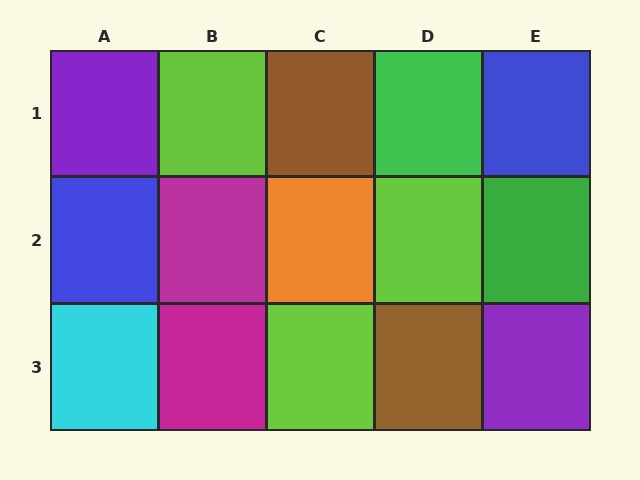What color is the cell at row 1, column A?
Purple.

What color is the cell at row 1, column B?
Lime.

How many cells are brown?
2 cells are brown.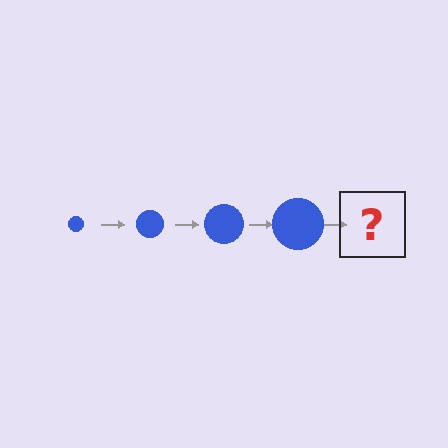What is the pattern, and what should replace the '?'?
The pattern is that the circle gets progressively larger each step. The '?' should be a blue circle, larger than the previous one.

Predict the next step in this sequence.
The next step is a blue circle, larger than the previous one.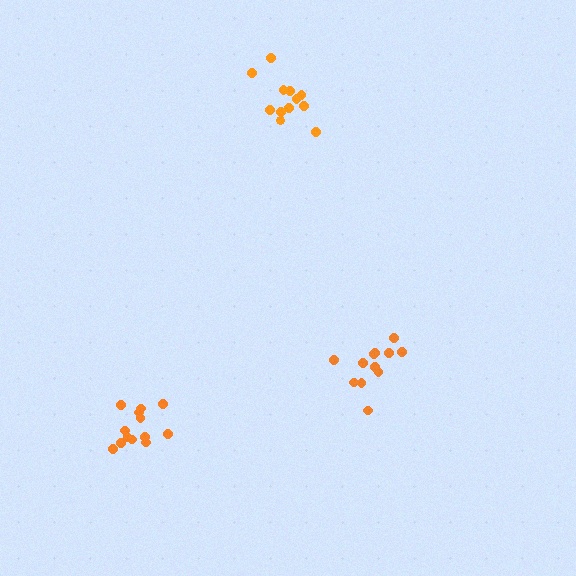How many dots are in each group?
Group 1: 12 dots, Group 2: 12 dots, Group 3: 13 dots (37 total).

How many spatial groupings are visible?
There are 3 spatial groupings.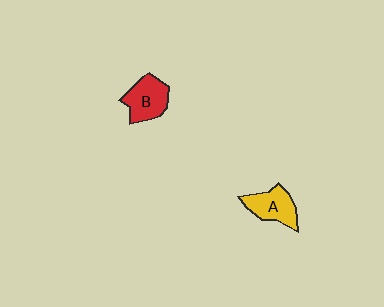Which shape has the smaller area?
Shape A (yellow).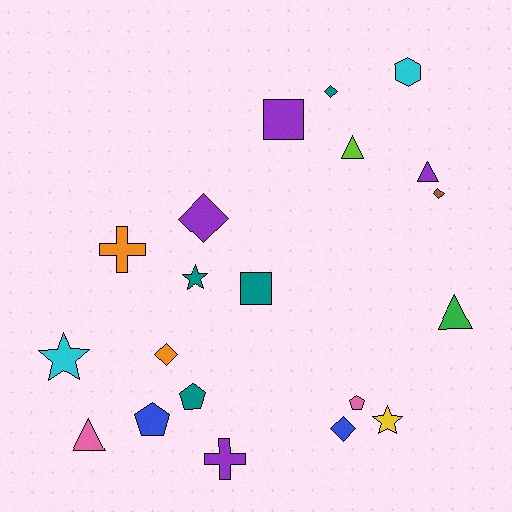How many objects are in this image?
There are 20 objects.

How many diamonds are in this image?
There are 5 diamonds.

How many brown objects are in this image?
There is 1 brown object.